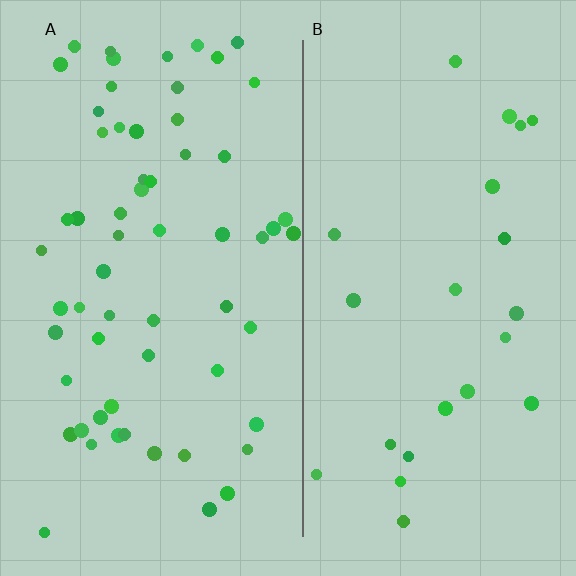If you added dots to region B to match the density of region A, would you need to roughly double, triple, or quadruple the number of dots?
Approximately triple.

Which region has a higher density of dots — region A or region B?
A (the left).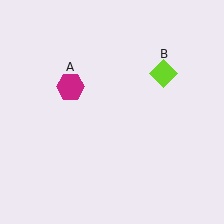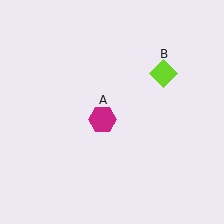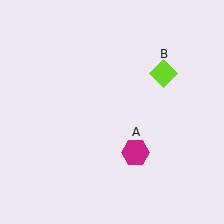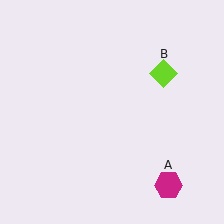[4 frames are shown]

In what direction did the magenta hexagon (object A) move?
The magenta hexagon (object A) moved down and to the right.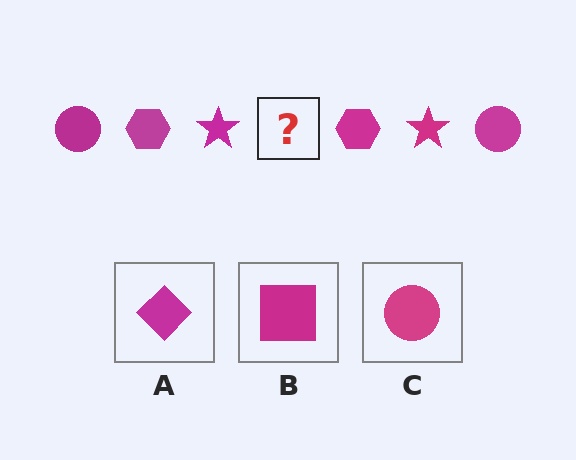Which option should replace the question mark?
Option C.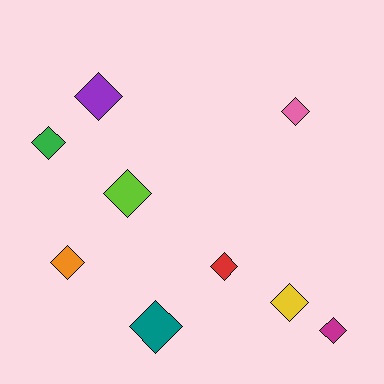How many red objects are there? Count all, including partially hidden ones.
There is 1 red object.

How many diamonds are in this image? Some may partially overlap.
There are 9 diamonds.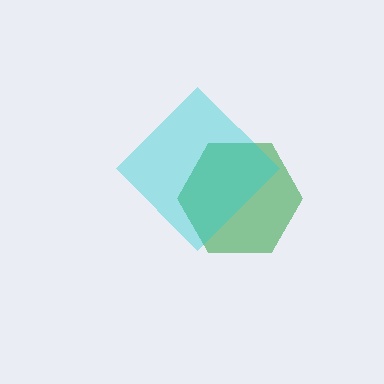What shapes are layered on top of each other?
The layered shapes are: a green hexagon, a cyan diamond.